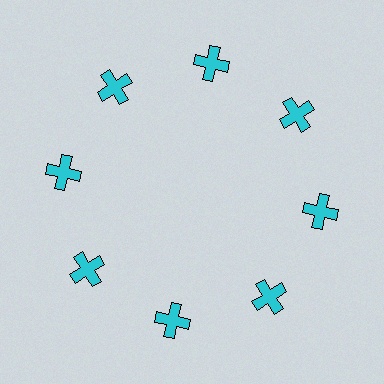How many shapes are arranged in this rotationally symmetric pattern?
There are 8 shapes, arranged in 8 groups of 1.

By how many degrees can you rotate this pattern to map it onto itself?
The pattern maps onto itself every 45 degrees of rotation.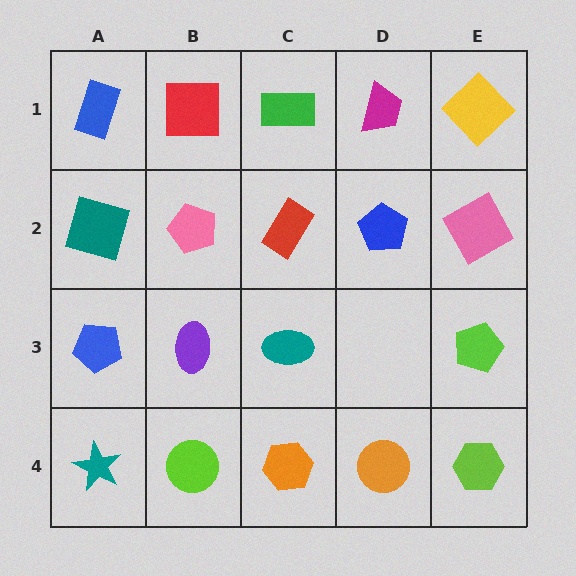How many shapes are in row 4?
5 shapes.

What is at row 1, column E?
A yellow diamond.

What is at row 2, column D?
A blue pentagon.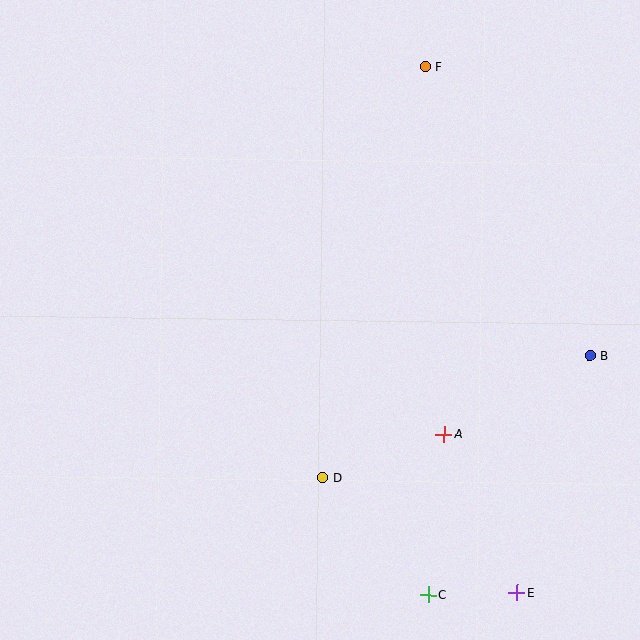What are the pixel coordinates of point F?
Point F is at (426, 67).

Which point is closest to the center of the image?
Point D at (322, 478) is closest to the center.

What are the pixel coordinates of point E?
Point E is at (517, 592).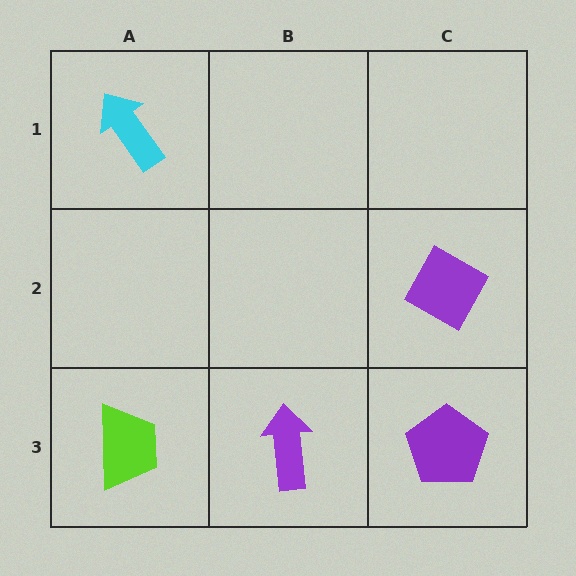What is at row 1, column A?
A cyan arrow.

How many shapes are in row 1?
1 shape.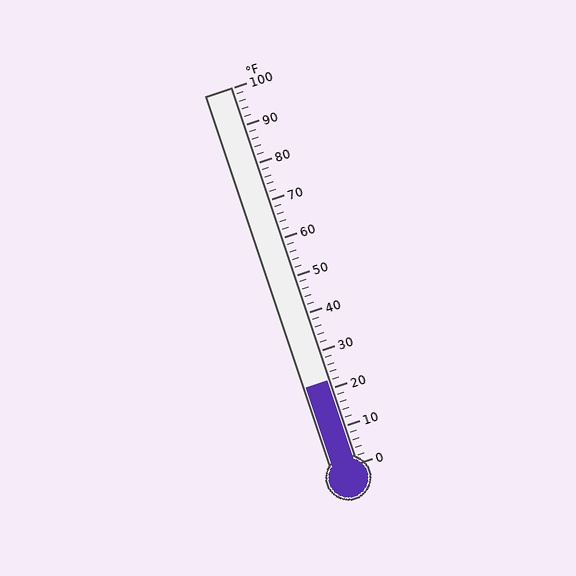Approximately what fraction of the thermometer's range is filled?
The thermometer is filled to approximately 20% of its range.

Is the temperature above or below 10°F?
The temperature is above 10°F.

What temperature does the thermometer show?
The thermometer shows approximately 22°F.